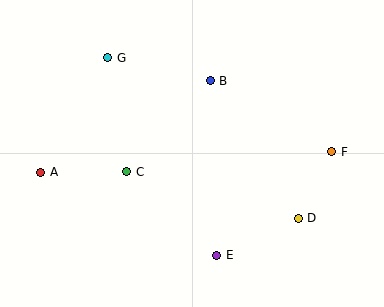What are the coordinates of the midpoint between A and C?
The midpoint between A and C is at (84, 172).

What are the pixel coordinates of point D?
Point D is at (298, 218).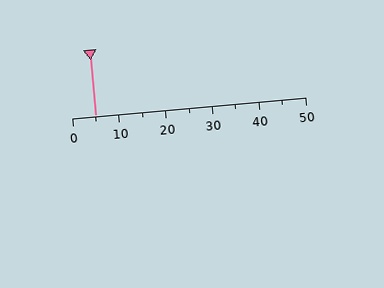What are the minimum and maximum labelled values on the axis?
The axis runs from 0 to 50.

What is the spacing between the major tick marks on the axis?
The major ticks are spaced 10 apart.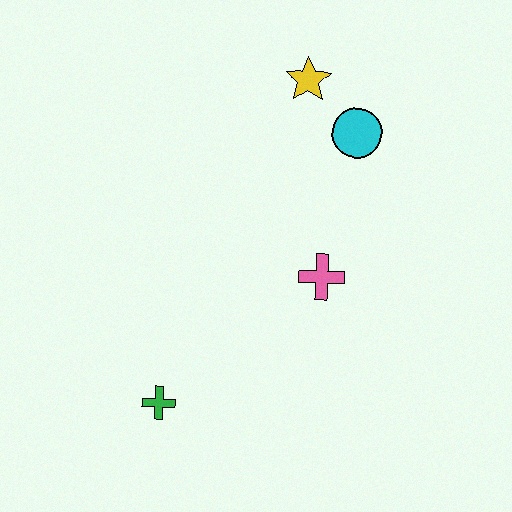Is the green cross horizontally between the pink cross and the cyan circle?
No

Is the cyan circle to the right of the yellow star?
Yes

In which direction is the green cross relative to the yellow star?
The green cross is below the yellow star.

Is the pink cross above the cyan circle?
No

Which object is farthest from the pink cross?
The green cross is farthest from the pink cross.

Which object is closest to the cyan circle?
The yellow star is closest to the cyan circle.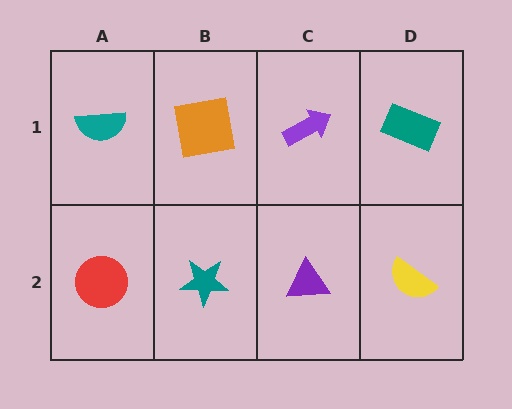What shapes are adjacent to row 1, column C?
A purple triangle (row 2, column C), an orange square (row 1, column B), a teal rectangle (row 1, column D).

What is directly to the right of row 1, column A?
An orange square.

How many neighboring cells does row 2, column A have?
2.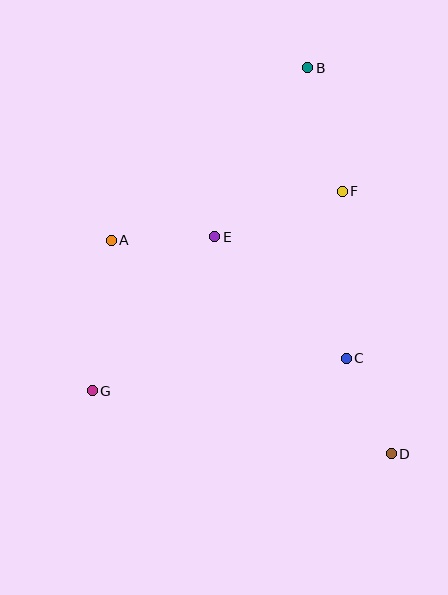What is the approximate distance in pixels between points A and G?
The distance between A and G is approximately 152 pixels.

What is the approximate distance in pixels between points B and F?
The distance between B and F is approximately 129 pixels.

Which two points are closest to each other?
Points A and E are closest to each other.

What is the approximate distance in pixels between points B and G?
The distance between B and G is approximately 388 pixels.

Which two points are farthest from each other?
Points B and D are farthest from each other.